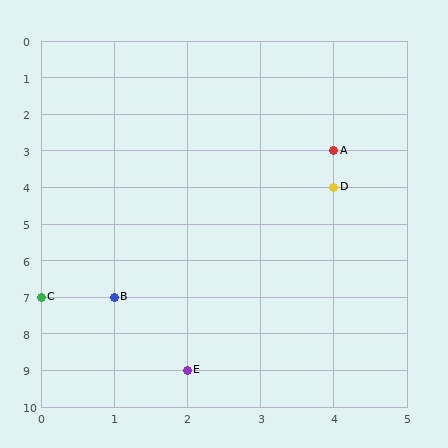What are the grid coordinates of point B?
Point B is at grid coordinates (1, 7).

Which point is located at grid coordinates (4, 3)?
Point A is at (4, 3).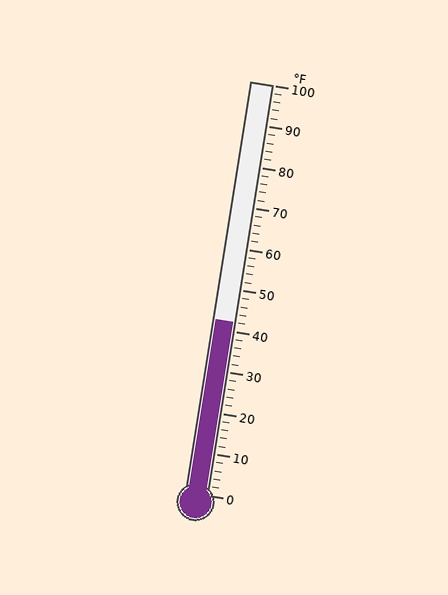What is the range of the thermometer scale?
The thermometer scale ranges from 0°F to 100°F.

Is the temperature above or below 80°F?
The temperature is below 80°F.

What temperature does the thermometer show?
The thermometer shows approximately 42°F.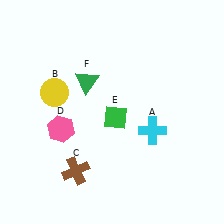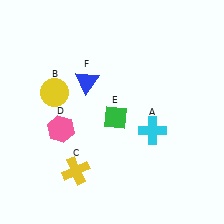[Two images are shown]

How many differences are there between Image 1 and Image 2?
There are 2 differences between the two images.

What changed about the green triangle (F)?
In Image 1, F is green. In Image 2, it changed to blue.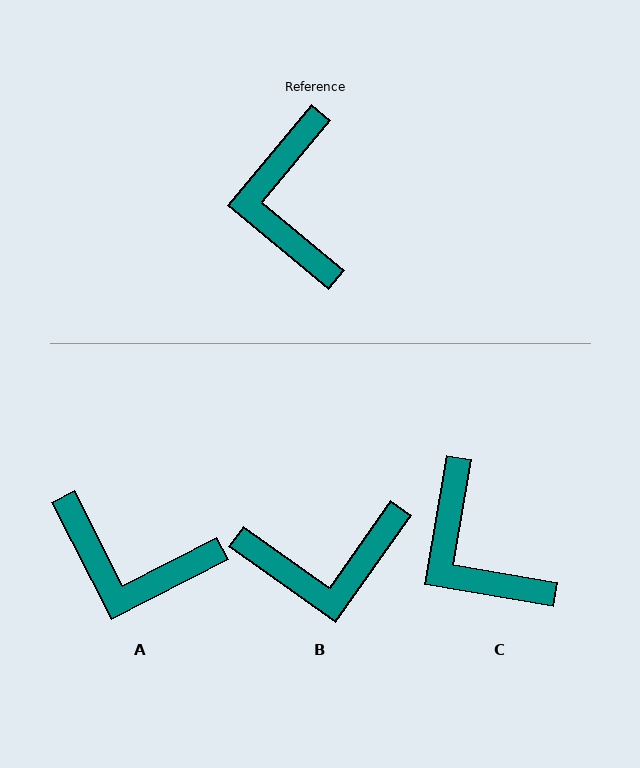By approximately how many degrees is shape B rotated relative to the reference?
Approximately 95 degrees counter-clockwise.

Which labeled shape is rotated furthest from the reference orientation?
B, about 95 degrees away.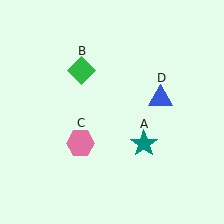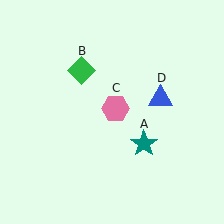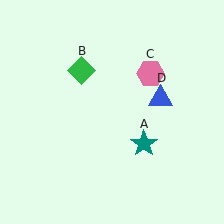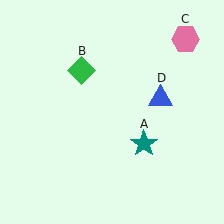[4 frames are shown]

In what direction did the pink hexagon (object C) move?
The pink hexagon (object C) moved up and to the right.